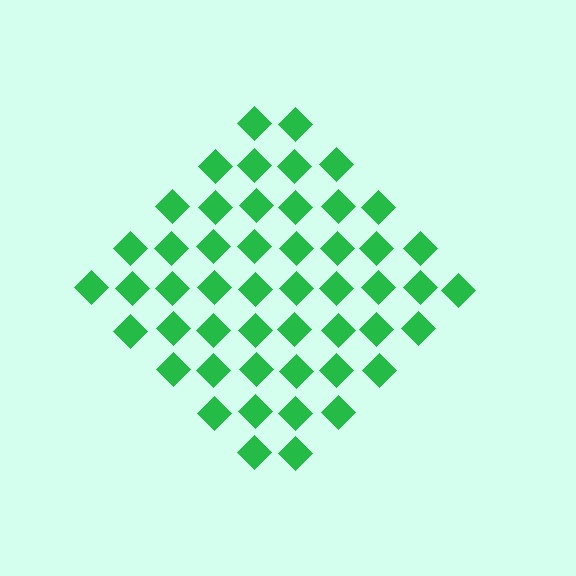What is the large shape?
The large shape is a diamond.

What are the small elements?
The small elements are diamonds.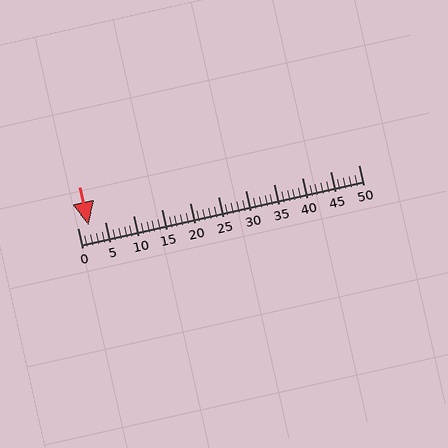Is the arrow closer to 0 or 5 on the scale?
The arrow is closer to 0.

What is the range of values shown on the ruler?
The ruler shows values from 0 to 50.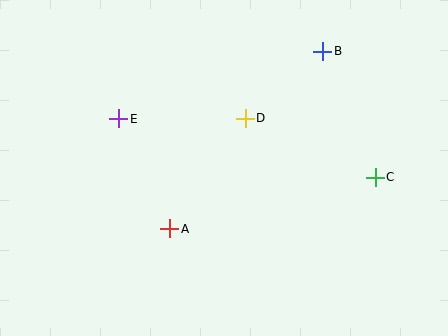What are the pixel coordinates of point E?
Point E is at (119, 119).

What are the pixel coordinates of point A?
Point A is at (170, 229).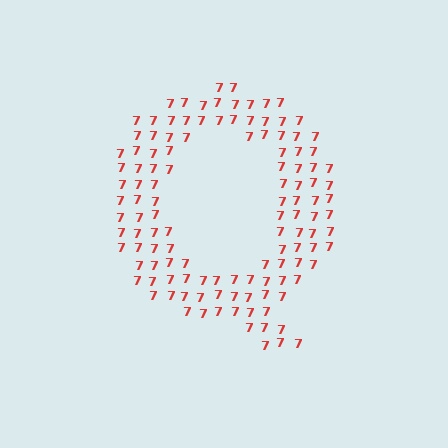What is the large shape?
The large shape is the letter Q.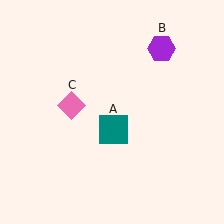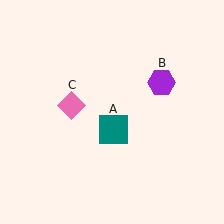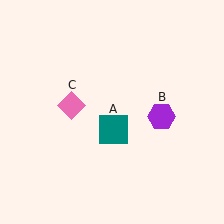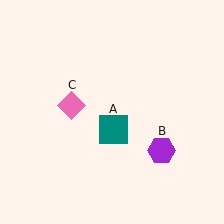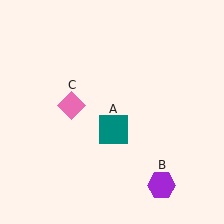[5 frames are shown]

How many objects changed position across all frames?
1 object changed position: purple hexagon (object B).